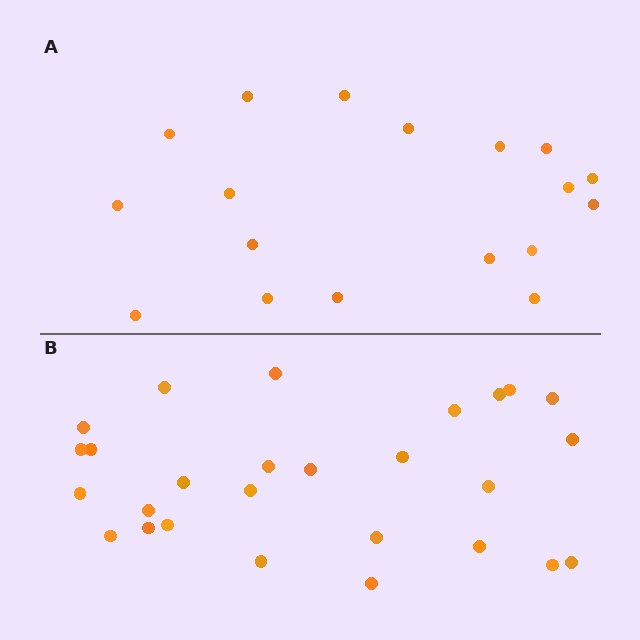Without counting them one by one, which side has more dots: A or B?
Region B (the bottom region) has more dots.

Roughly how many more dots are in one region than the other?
Region B has roughly 8 or so more dots than region A.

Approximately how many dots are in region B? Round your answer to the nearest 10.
About 30 dots. (The exact count is 27, which rounds to 30.)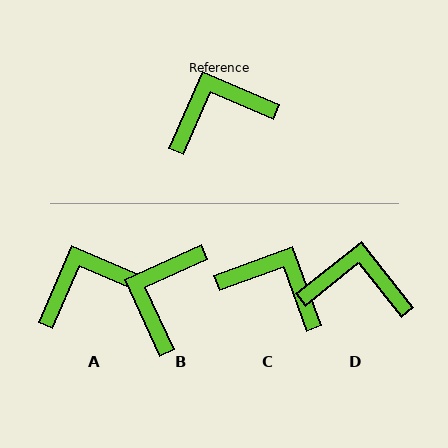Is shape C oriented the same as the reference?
No, it is off by about 47 degrees.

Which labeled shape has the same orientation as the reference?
A.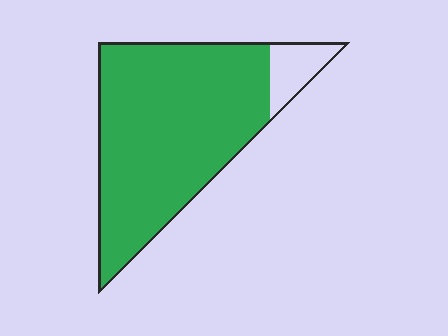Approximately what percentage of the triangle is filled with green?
Approximately 90%.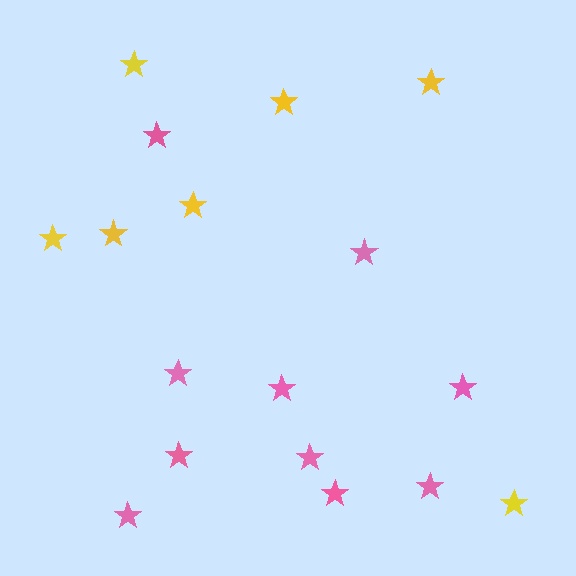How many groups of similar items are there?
There are 2 groups: one group of pink stars (10) and one group of yellow stars (7).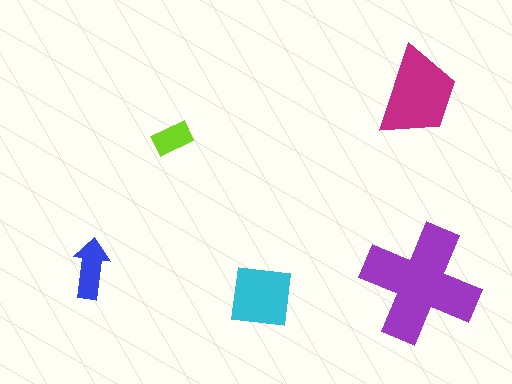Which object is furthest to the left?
The blue arrow is leftmost.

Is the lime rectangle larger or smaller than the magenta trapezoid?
Smaller.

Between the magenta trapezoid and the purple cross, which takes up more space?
The purple cross.